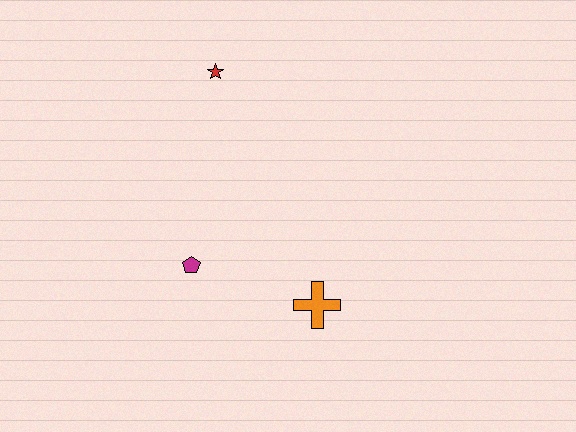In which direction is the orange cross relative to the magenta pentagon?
The orange cross is to the right of the magenta pentagon.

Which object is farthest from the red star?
The orange cross is farthest from the red star.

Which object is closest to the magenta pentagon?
The orange cross is closest to the magenta pentagon.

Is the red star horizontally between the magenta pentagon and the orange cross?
Yes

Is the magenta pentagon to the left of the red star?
Yes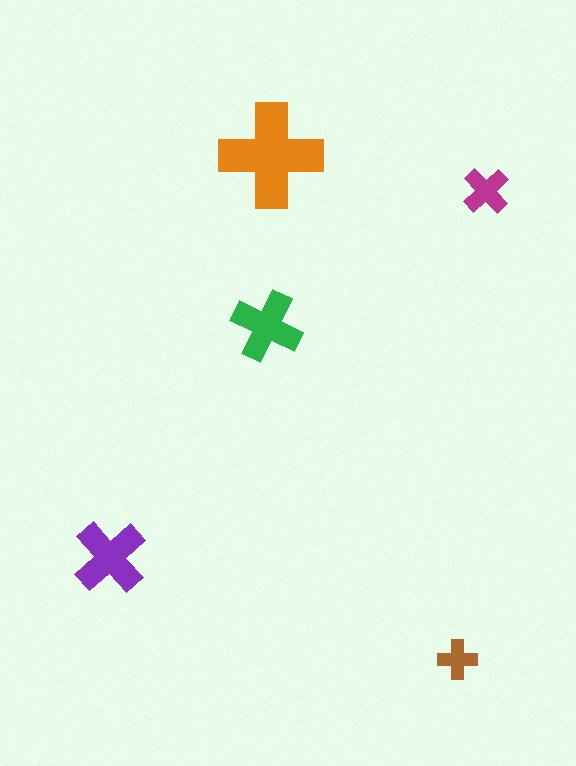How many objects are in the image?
There are 5 objects in the image.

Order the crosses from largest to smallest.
the orange one, the purple one, the green one, the magenta one, the brown one.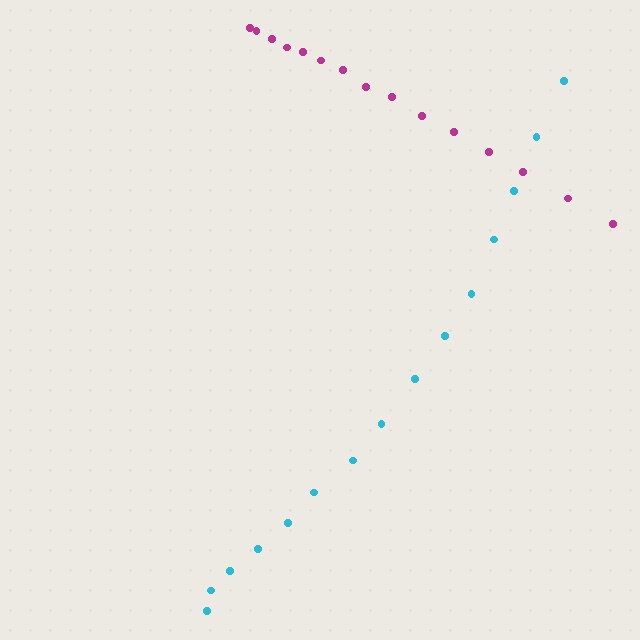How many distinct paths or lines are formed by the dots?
There are 2 distinct paths.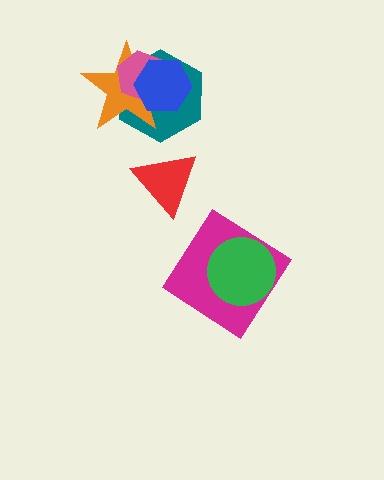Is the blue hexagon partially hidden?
No, no other shape covers it.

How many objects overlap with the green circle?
1 object overlaps with the green circle.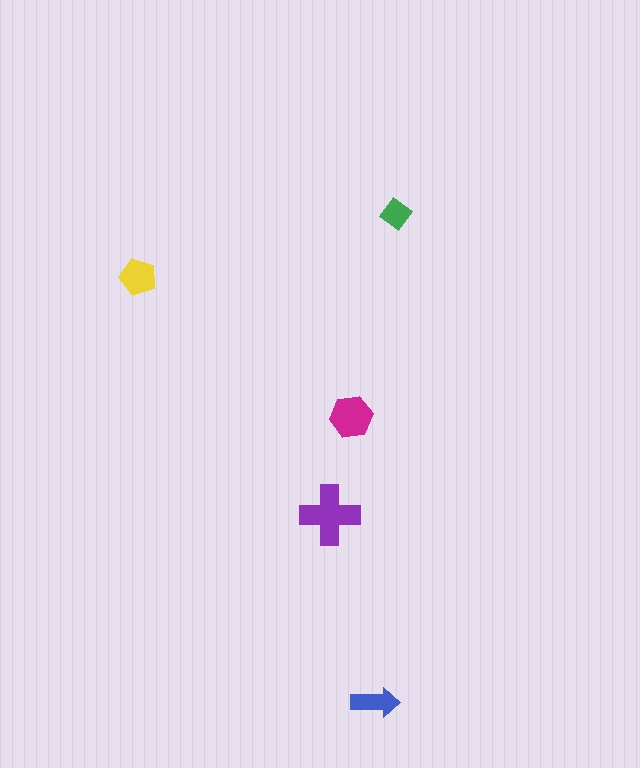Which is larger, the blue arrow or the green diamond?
The blue arrow.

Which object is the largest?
The purple cross.